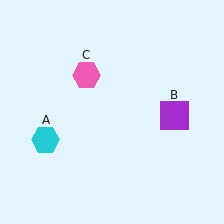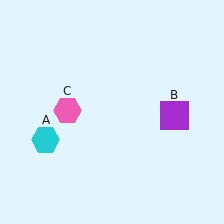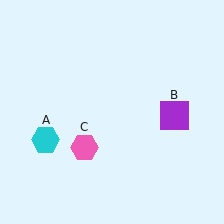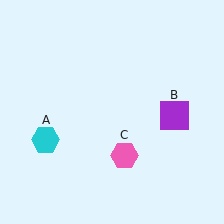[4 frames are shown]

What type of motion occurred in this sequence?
The pink hexagon (object C) rotated counterclockwise around the center of the scene.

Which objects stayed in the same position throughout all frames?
Cyan hexagon (object A) and purple square (object B) remained stationary.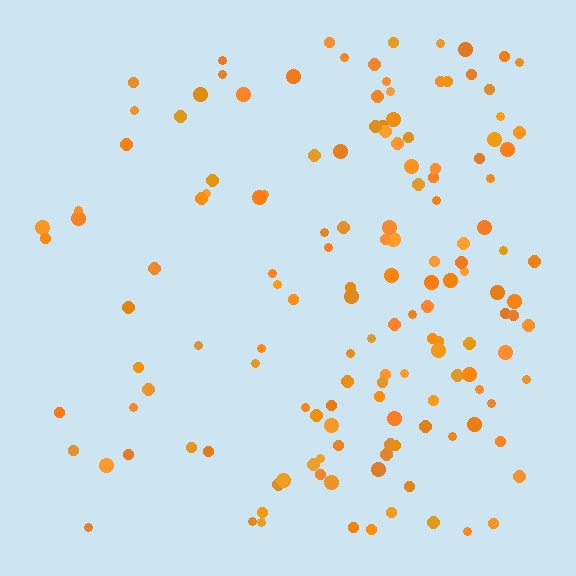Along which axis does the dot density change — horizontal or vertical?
Horizontal.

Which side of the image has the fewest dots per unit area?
The left.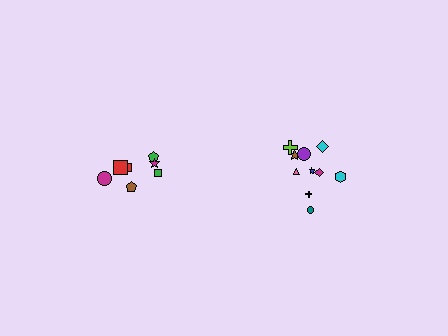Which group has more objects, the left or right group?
The right group.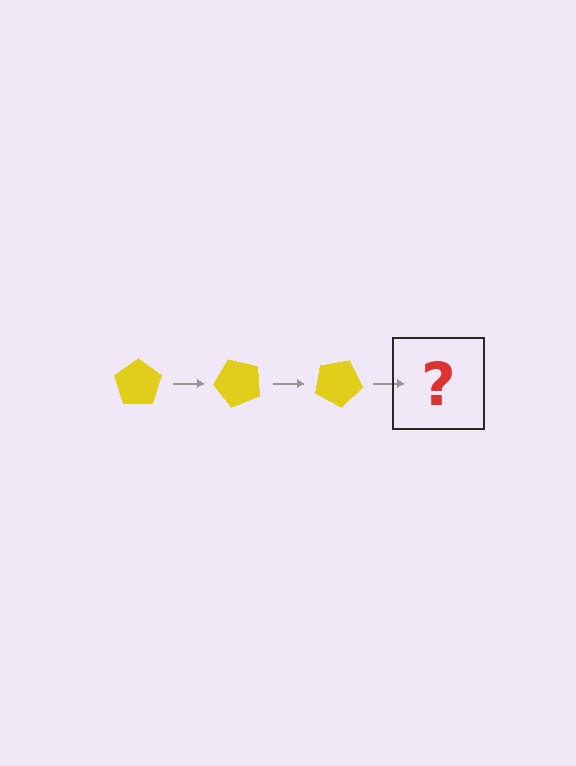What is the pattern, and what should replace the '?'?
The pattern is that the pentagon rotates 50 degrees each step. The '?' should be a yellow pentagon rotated 150 degrees.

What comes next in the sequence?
The next element should be a yellow pentagon rotated 150 degrees.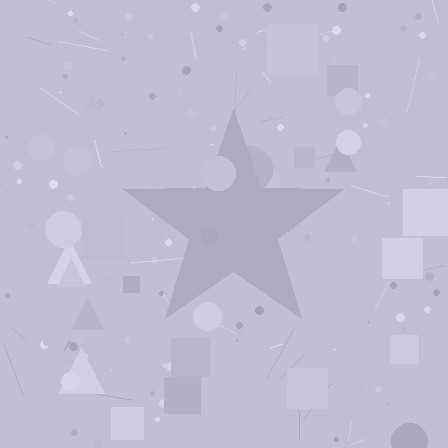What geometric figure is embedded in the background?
A star is embedded in the background.